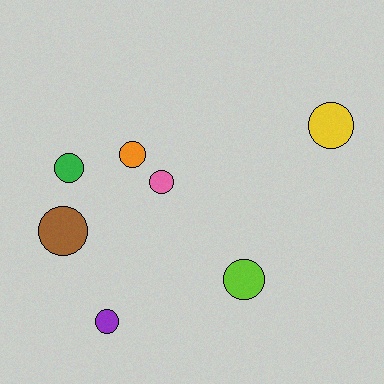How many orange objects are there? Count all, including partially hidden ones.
There is 1 orange object.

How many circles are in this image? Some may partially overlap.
There are 7 circles.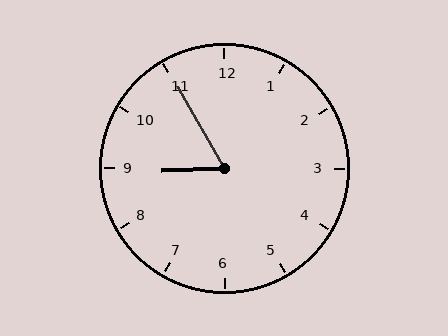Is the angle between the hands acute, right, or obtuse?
It is acute.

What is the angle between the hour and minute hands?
Approximately 62 degrees.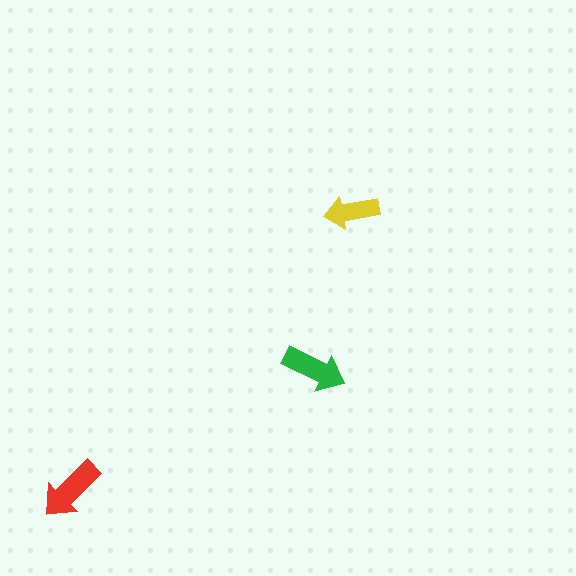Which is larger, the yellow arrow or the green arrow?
The green one.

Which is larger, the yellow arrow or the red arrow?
The red one.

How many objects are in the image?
There are 3 objects in the image.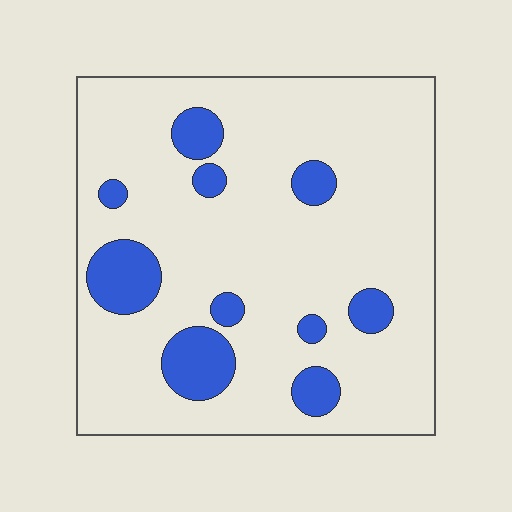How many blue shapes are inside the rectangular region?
10.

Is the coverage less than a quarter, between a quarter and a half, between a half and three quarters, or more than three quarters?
Less than a quarter.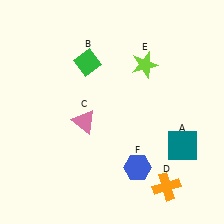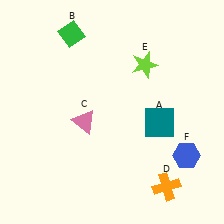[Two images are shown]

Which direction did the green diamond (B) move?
The green diamond (B) moved up.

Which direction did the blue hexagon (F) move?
The blue hexagon (F) moved right.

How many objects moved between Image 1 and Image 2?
3 objects moved between the two images.